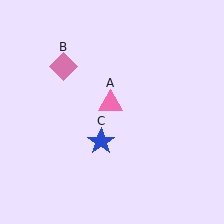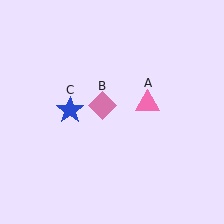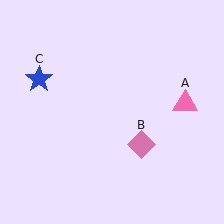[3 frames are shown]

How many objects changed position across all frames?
3 objects changed position: pink triangle (object A), pink diamond (object B), blue star (object C).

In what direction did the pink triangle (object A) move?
The pink triangle (object A) moved right.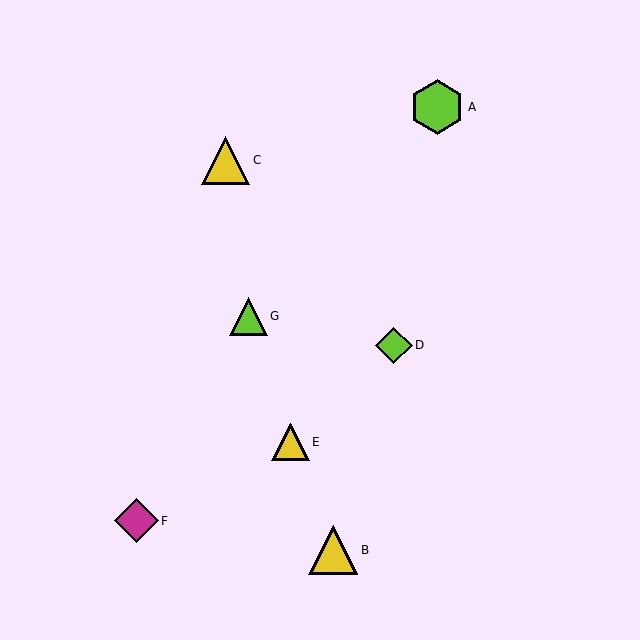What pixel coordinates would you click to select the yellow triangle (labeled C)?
Click at (225, 160) to select the yellow triangle C.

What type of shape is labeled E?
Shape E is a yellow triangle.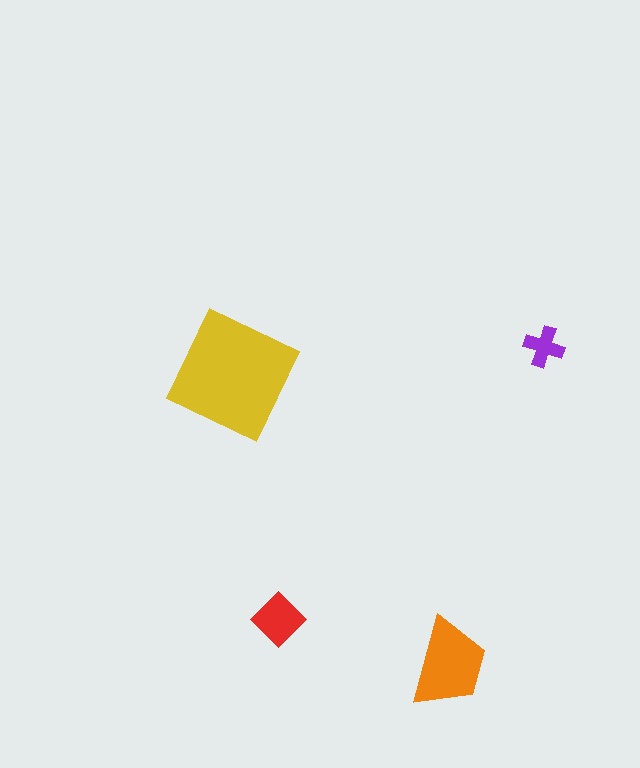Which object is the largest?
The yellow square.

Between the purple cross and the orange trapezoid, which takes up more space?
The orange trapezoid.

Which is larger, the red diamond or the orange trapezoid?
The orange trapezoid.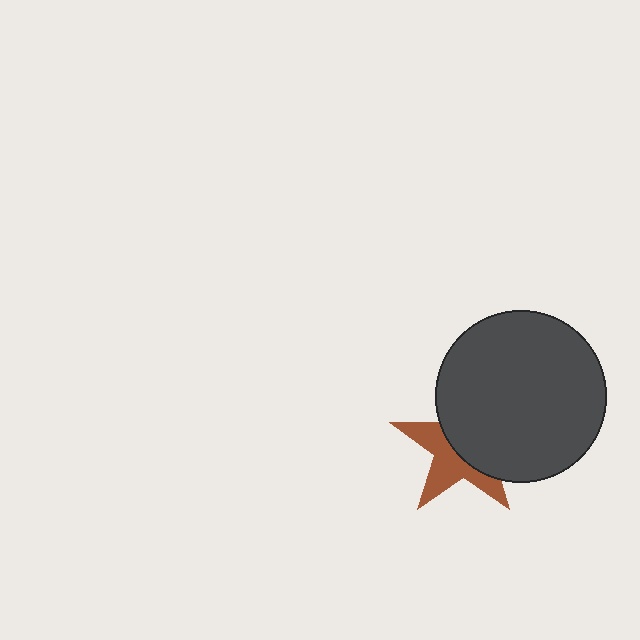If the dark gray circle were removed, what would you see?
You would see the complete brown star.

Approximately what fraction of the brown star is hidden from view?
Roughly 54% of the brown star is hidden behind the dark gray circle.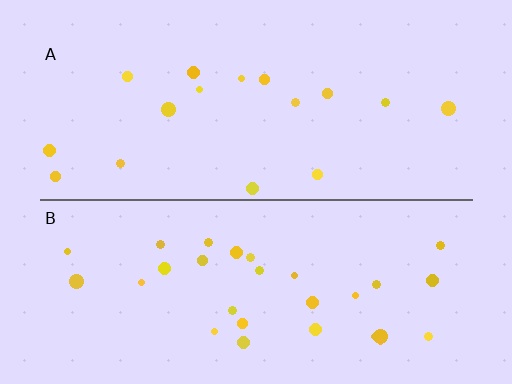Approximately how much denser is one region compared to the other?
Approximately 1.8× — region B over region A.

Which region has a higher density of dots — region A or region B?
B (the bottom).